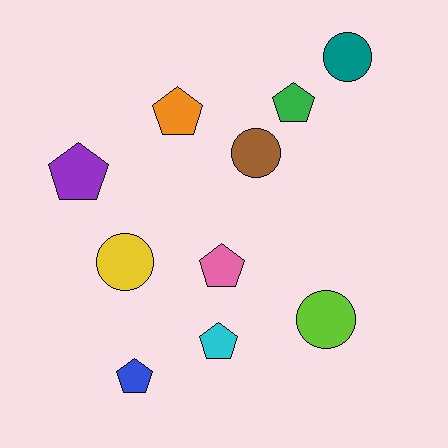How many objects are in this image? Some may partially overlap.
There are 10 objects.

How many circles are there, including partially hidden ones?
There are 4 circles.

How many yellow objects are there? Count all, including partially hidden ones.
There is 1 yellow object.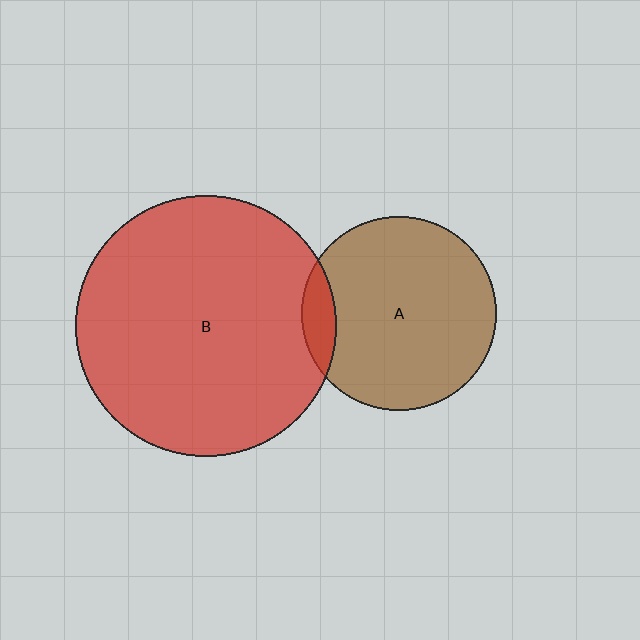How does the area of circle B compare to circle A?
Approximately 1.8 times.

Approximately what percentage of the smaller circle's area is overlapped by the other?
Approximately 10%.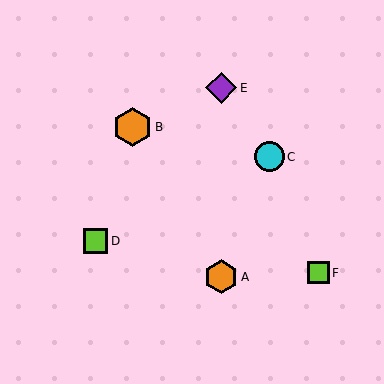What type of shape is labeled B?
Shape B is an orange hexagon.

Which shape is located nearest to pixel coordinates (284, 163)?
The cyan circle (labeled C) at (269, 157) is nearest to that location.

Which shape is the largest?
The orange hexagon (labeled B) is the largest.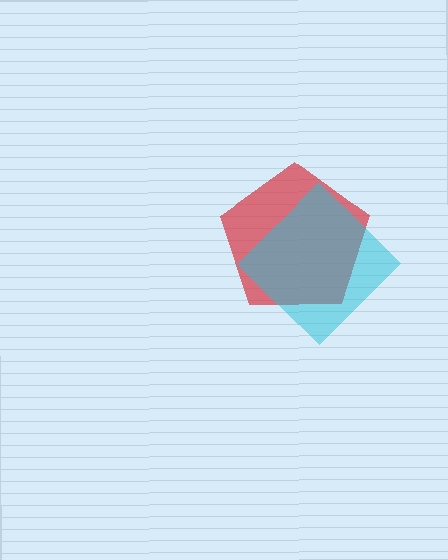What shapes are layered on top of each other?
The layered shapes are: a red pentagon, a cyan diamond.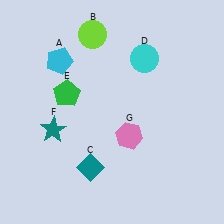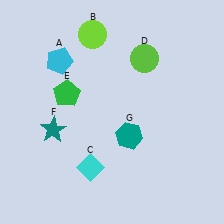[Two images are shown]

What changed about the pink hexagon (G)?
In Image 1, G is pink. In Image 2, it changed to teal.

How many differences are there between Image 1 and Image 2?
There are 3 differences between the two images.